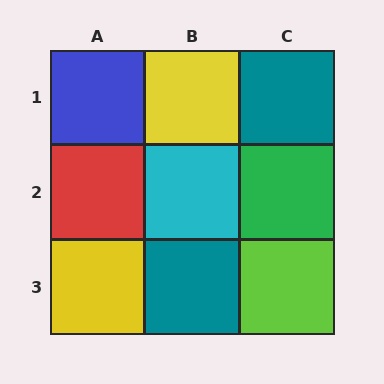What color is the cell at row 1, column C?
Teal.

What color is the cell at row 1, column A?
Blue.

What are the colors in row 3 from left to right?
Yellow, teal, lime.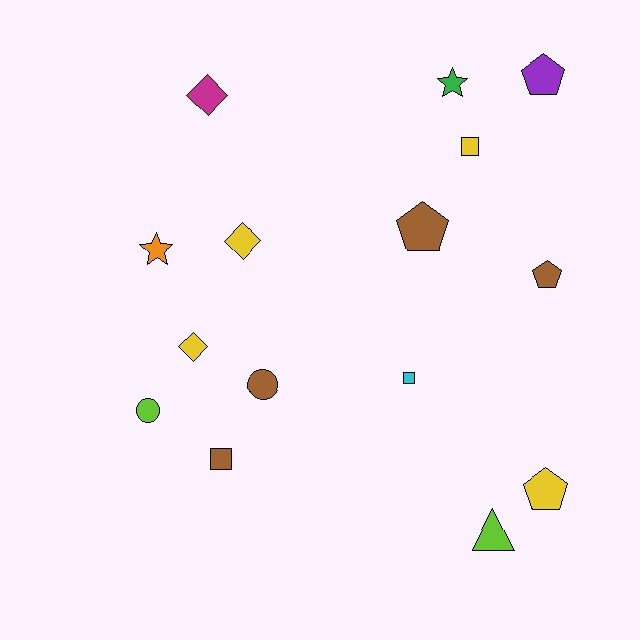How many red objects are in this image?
There are no red objects.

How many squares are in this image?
There are 3 squares.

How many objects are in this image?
There are 15 objects.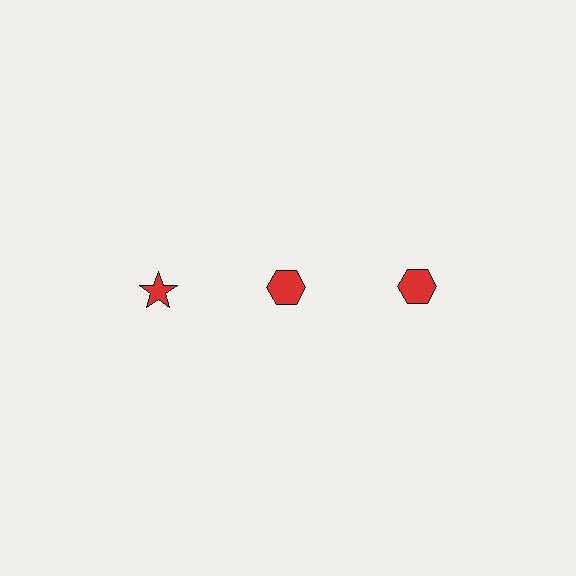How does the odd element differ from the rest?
It has a different shape: star instead of hexagon.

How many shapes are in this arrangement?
There are 3 shapes arranged in a grid pattern.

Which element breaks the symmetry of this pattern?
The red star in the top row, leftmost column breaks the symmetry. All other shapes are red hexagons.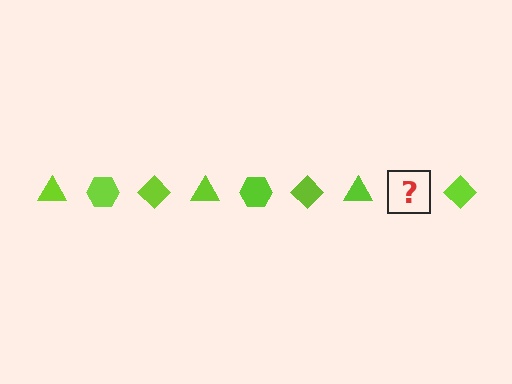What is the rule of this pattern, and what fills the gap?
The rule is that the pattern cycles through triangle, hexagon, diamond shapes in lime. The gap should be filled with a lime hexagon.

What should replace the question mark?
The question mark should be replaced with a lime hexagon.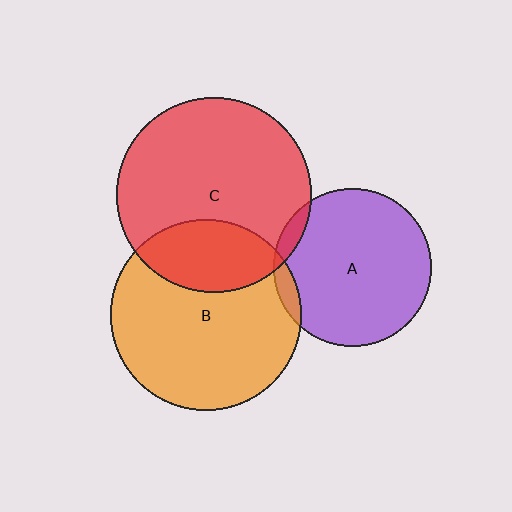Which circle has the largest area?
Circle C (red).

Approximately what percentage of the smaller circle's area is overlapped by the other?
Approximately 25%.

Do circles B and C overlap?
Yes.